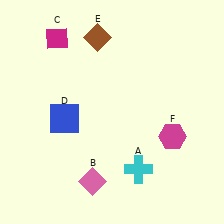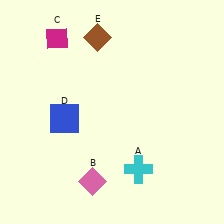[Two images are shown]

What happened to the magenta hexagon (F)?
The magenta hexagon (F) was removed in Image 2. It was in the bottom-right area of Image 1.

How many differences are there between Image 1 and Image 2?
There is 1 difference between the two images.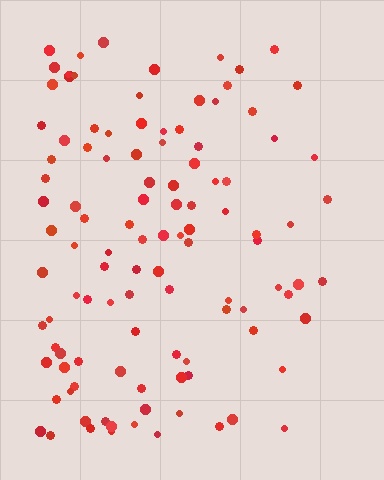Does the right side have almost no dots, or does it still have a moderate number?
Still a moderate number, just noticeably fewer than the left.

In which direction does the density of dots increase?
From right to left, with the left side densest.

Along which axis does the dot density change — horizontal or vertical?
Horizontal.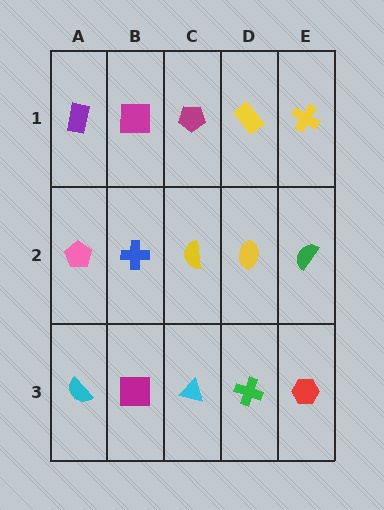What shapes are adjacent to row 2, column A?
A purple rectangle (row 1, column A), a cyan semicircle (row 3, column A), a blue cross (row 2, column B).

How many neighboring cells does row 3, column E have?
2.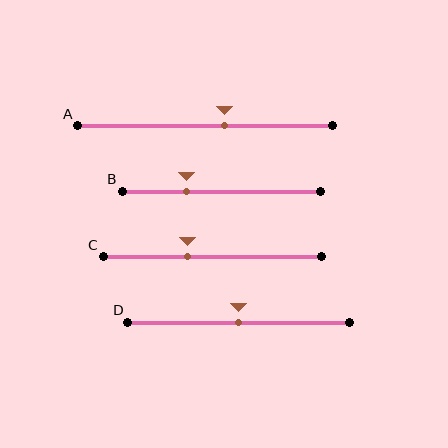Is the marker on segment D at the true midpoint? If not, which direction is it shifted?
Yes, the marker on segment D is at the true midpoint.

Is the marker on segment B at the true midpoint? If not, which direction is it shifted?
No, the marker on segment B is shifted to the left by about 18% of the segment length.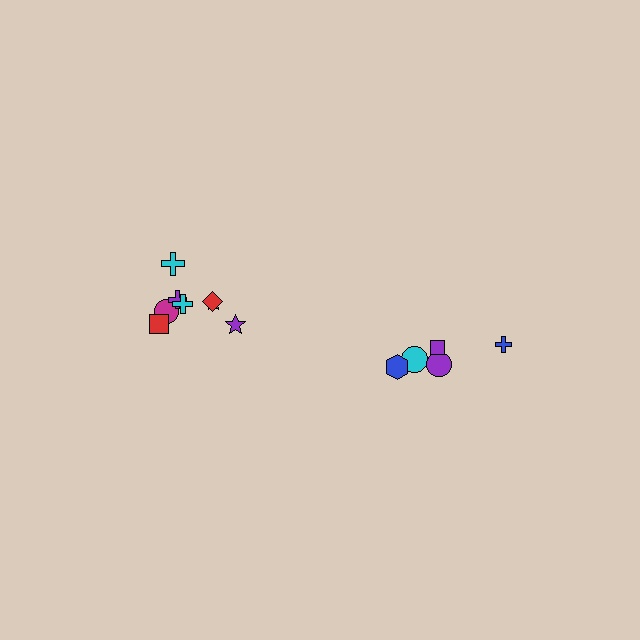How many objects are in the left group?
There are 8 objects.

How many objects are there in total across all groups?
There are 13 objects.